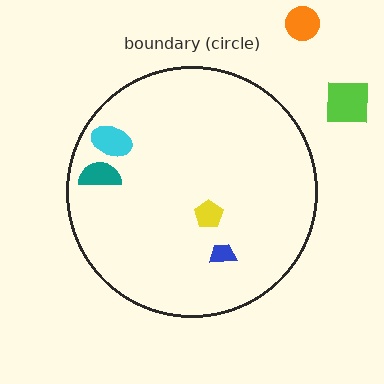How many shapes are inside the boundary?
4 inside, 2 outside.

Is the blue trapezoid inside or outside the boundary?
Inside.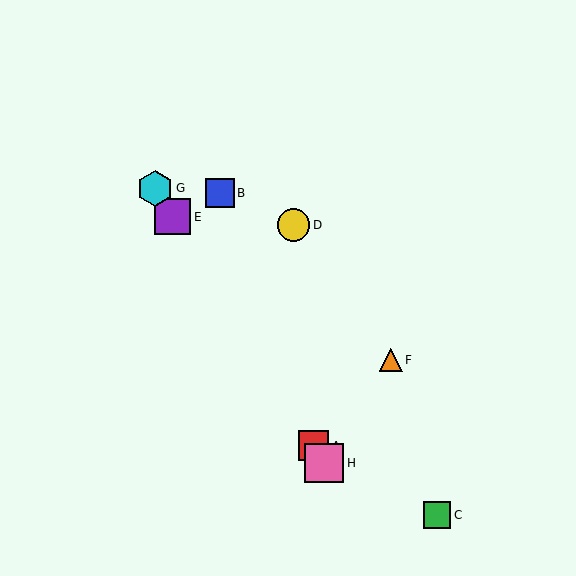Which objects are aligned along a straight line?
Objects A, E, G, H are aligned along a straight line.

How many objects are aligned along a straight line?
4 objects (A, E, G, H) are aligned along a straight line.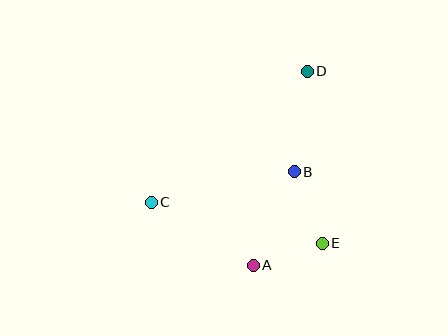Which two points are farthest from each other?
Points C and D are farthest from each other.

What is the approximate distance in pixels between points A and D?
The distance between A and D is approximately 202 pixels.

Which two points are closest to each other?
Points A and E are closest to each other.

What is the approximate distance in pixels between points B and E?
The distance between B and E is approximately 77 pixels.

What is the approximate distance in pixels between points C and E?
The distance between C and E is approximately 176 pixels.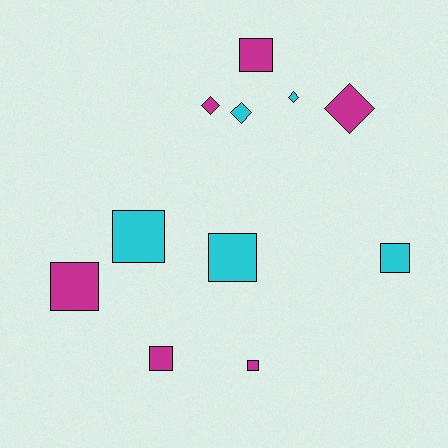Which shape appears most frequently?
Square, with 7 objects.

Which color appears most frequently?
Magenta, with 6 objects.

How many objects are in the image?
There are 11 objects.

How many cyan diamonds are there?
There are 2 cyan diamonds.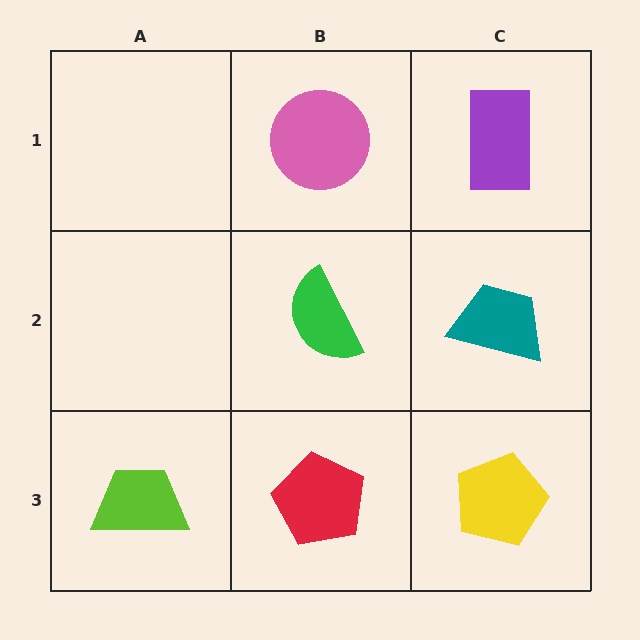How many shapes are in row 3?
3 shapes.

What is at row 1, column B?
A pink circle.